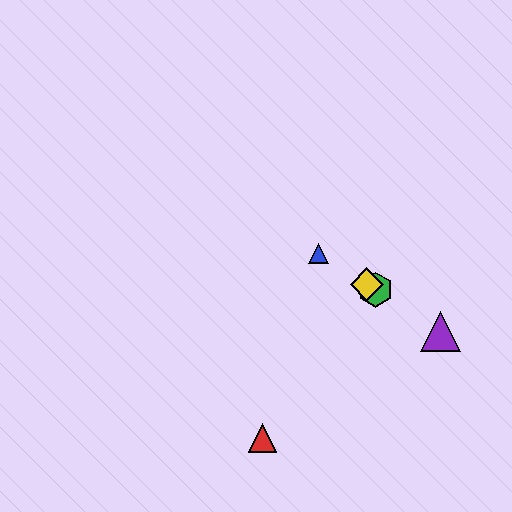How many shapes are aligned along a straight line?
4 shapes (the blue triangle, the green hexagon, the yellow diamond, the purple triangle) are aligned along a straight line.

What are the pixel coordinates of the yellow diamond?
The yellow diamond is at (367, 284).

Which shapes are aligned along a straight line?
The blue triangle, the green hexagon, the yellow diamond, the purple triangle are aligned along a straight line.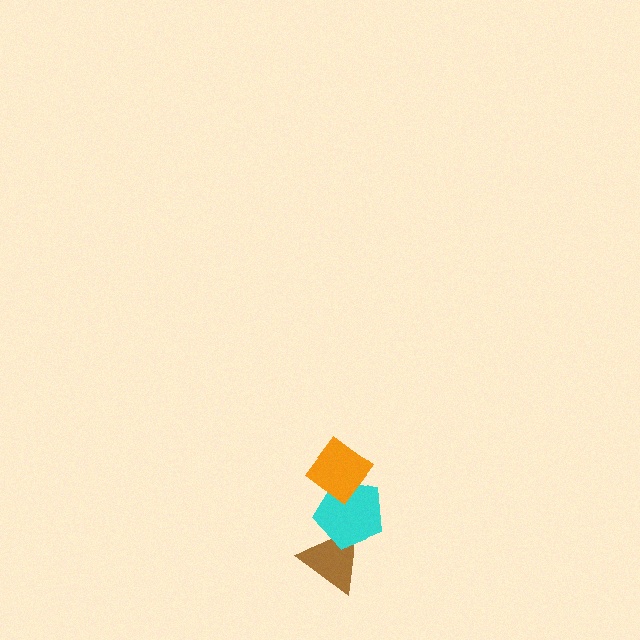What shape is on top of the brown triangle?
The cyan pentagon is on top of the brown triangle.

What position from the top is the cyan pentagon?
The cyan pentagon is 2nd from the top.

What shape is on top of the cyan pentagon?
The orange diamond is on top of the cyan pentagon.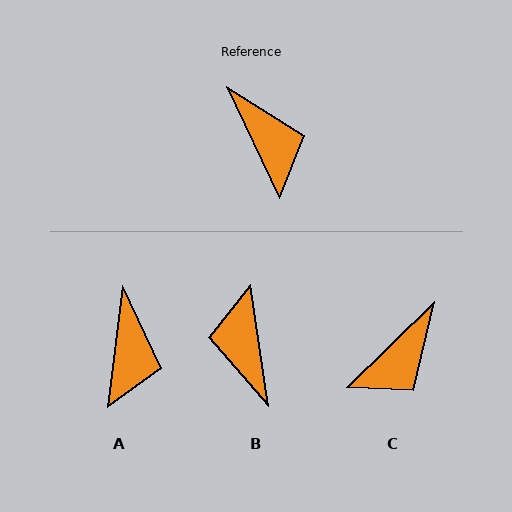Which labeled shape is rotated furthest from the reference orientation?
B, about 163 degrees away.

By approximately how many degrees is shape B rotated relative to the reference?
Approximately 163 degrees counter-clockwise.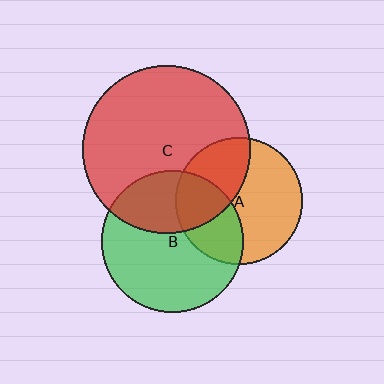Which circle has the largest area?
Circle C (red).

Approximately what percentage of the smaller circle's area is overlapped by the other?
Approximately 35%.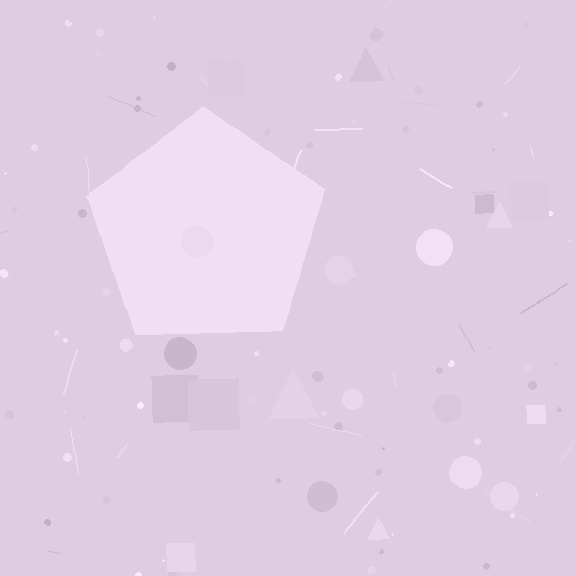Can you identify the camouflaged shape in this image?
The camouflaged shape is a pentagon.